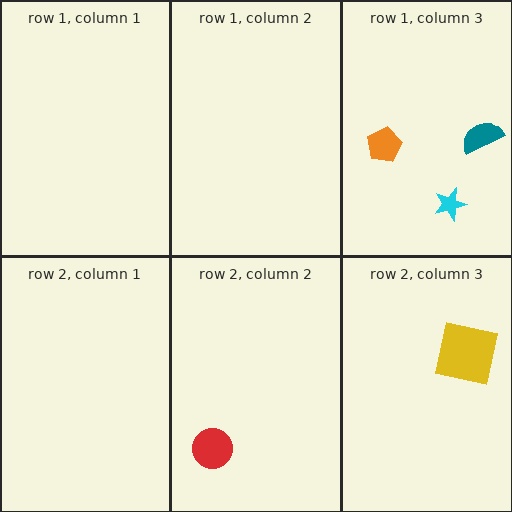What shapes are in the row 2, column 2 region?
The red circle.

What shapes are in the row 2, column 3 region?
The yellow square.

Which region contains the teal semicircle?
The row 1, column 3 region.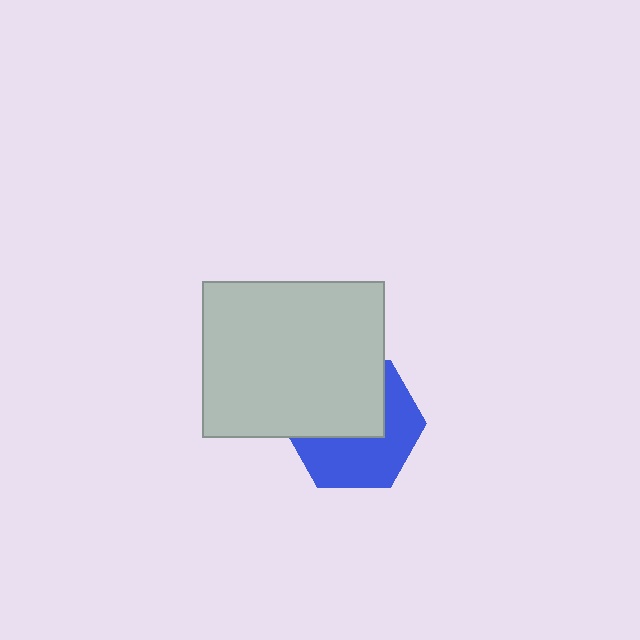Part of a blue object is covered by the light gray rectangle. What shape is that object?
It is a hexagon.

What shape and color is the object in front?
The object in front is a light gray rectangle.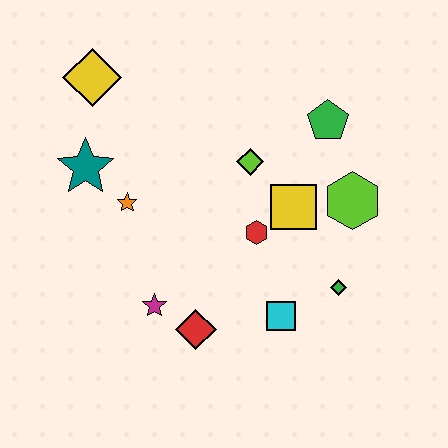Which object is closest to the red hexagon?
The yellow square is closest to the red hexagon.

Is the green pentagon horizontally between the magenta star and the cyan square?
No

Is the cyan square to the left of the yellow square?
Yes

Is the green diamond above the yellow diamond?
No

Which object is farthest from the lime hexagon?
The yellow diamond is farthest from the lime hexagon.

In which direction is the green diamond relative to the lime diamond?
The green diamond is below the lime diamond.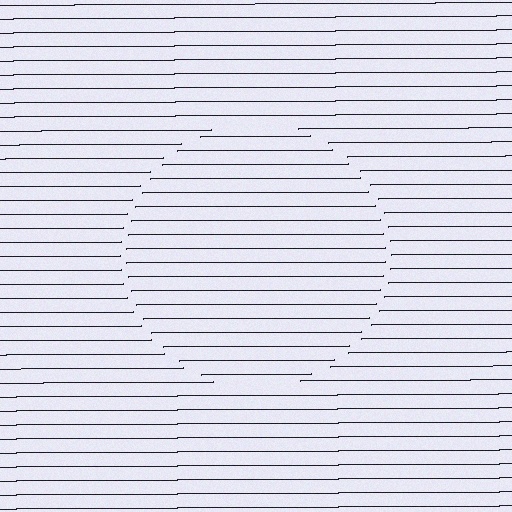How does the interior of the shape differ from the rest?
The interior of the shape contains the same grating, shifted by half a period — the contour is defined by the phase discontinuity where line-ends from the inner and outer gratings abut.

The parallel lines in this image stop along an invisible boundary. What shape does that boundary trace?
An illusory circle. The interior of the shape contains the same grating, shifted by half a period — the contour is defined by the phase discontinuity where line-ends from the inner and outer gratings abut.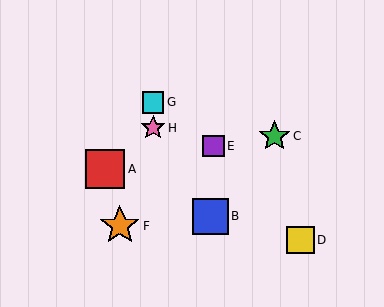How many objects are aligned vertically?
2 objects (G, H) are aligned vertically.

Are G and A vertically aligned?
No, G is at x≈153 and A is at x≈105.